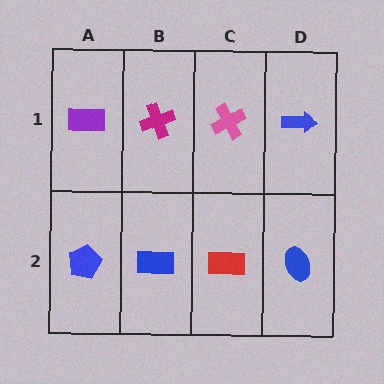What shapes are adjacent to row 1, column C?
A red rectangle (row 2, column C), a magenta cross (row 1, column B), a blue arrow (row 1, column D).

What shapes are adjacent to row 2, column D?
A blue arrow (row 1, column D), a red rectangle (row 2, column C).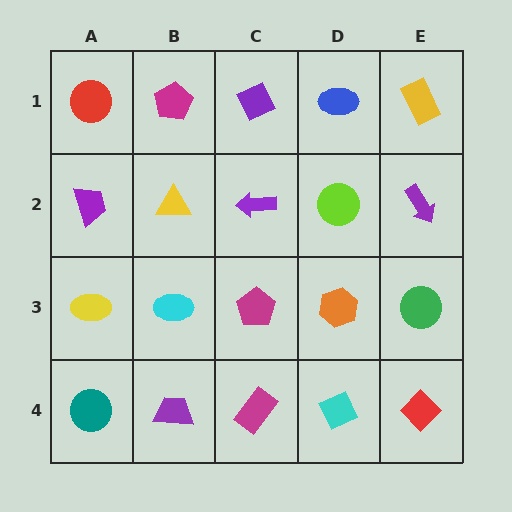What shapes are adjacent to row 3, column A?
A purple trapezoid (row 2, column A), a teal circle (row 4, column A), a cyan ellipse (row 3, column B).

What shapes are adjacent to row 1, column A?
A purple trapezoid (row 2, column A), a magenta pentagon (row 1, column B).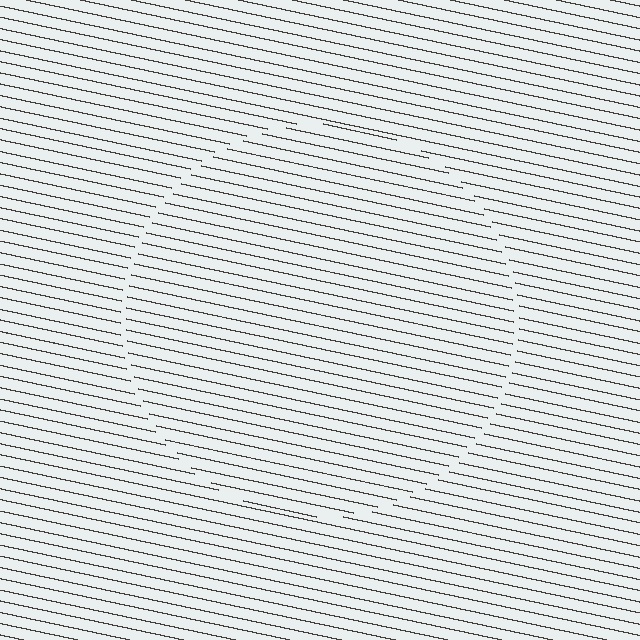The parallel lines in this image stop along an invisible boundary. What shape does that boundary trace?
An illusory circle. The interior of the shape contains the same grating, shifted by half a period — the contour is defined by the phase discontinuity where line-ends from the inner and outer gratings abut.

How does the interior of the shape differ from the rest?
The interior of the shape contains the same grating, shifted by half a period — the contour is defined by the phase discontinuity where line-ends from the inner and outer gratings abut.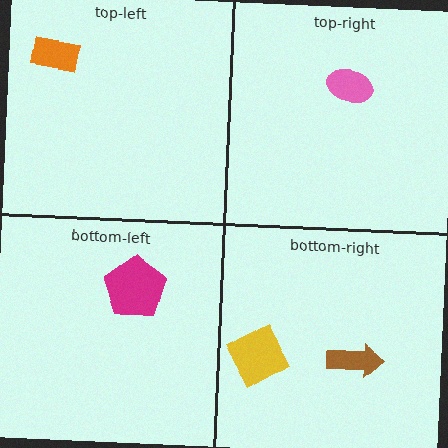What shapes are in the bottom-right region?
The yellow square, the brown arrow.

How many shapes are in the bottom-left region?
1.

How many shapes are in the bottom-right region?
2.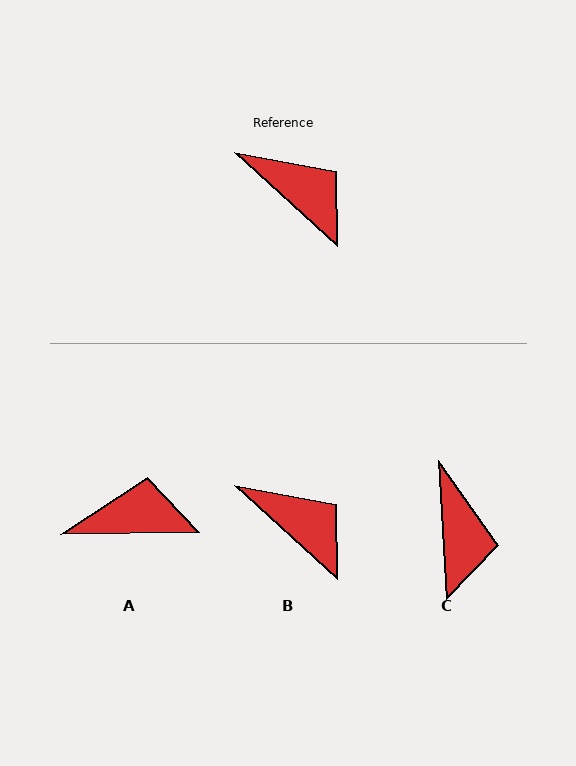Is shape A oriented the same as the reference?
No, it is off by about 43 degrees.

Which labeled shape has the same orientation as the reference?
B.